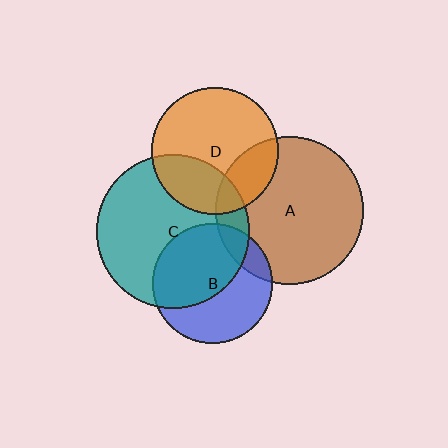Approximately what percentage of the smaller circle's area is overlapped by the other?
Approximately 25%.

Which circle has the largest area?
Circle C (teal).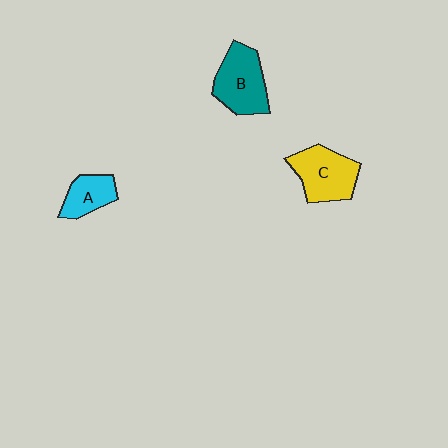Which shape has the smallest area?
Shape A (cyan).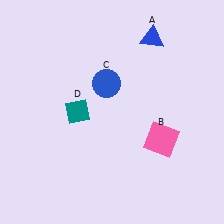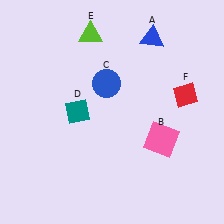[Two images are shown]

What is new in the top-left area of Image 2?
A lime triangle (E) was added in the top-left area of Image 2.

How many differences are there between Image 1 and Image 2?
There are 2 differences between the two images.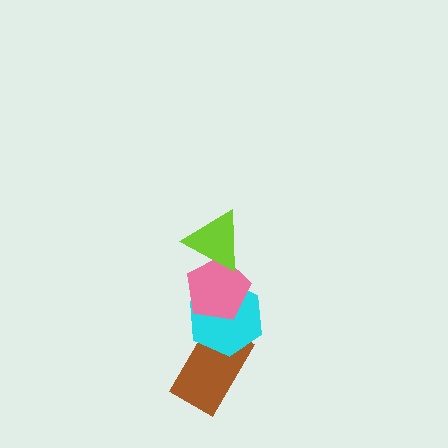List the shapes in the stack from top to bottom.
From top to bottom: the lime triangle, the pink pentagon, the cyan hexagon, the brown rectangle.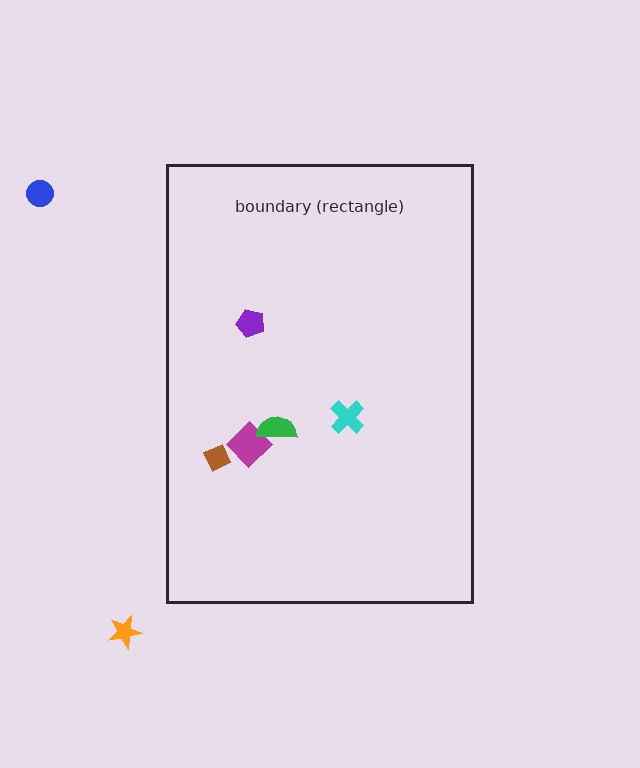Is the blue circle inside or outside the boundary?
Outside.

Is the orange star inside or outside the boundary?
Outside.